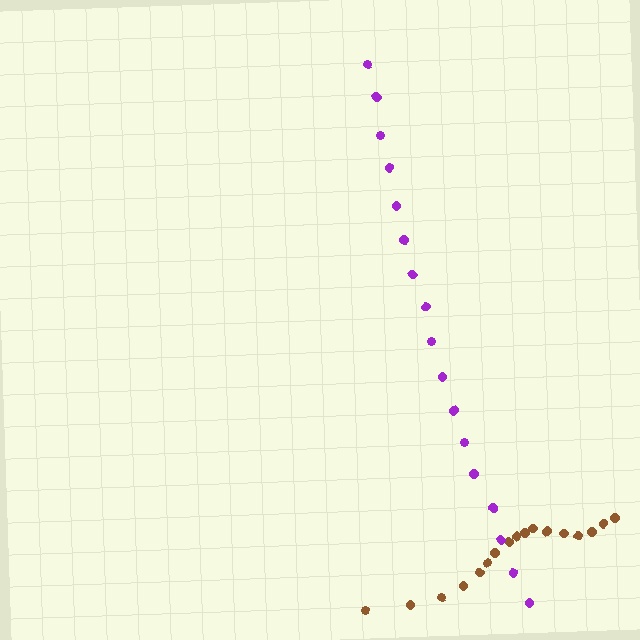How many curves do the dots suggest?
There are 2 distinct paths.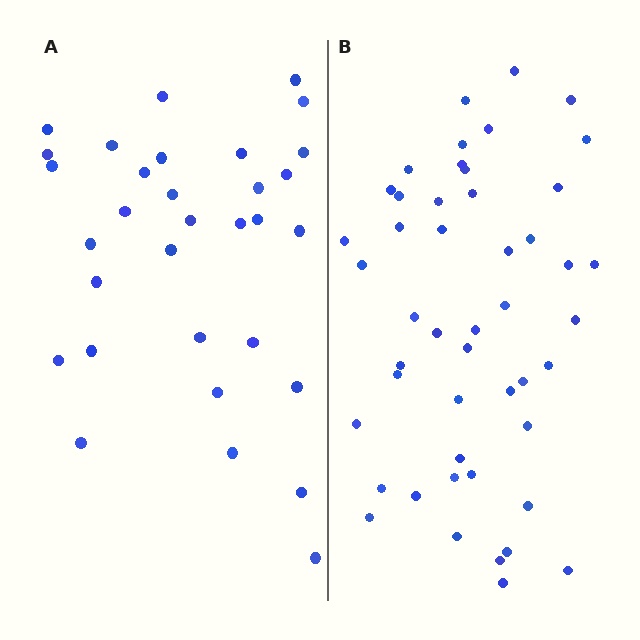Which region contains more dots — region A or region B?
Region B (the right region) has more dots.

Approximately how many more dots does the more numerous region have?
Region B has approximately 15 more dots than region A.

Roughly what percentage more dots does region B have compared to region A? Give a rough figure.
About 50% more.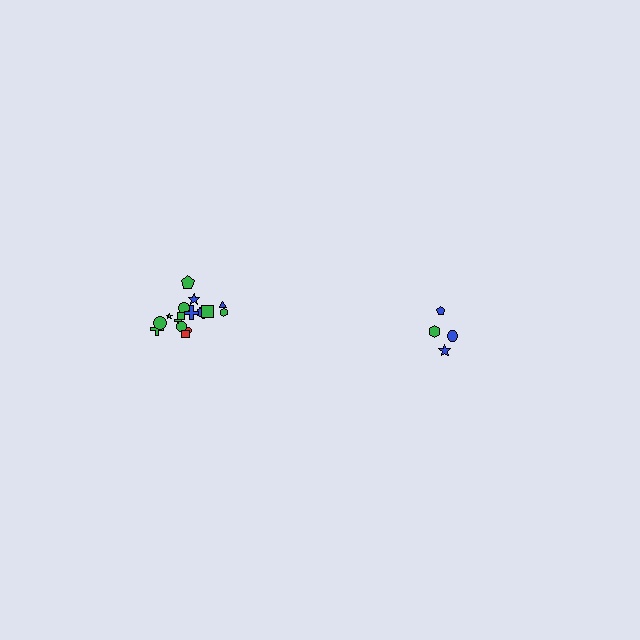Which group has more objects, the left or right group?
The left group.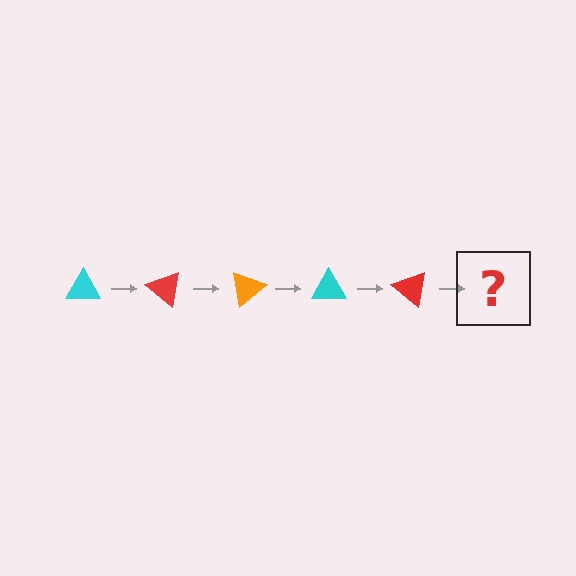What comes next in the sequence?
The next element should be an orange triangle, rotated 200 degrees from the start.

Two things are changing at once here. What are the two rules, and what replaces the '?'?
The two rules are that it rotates 40 degrees each step and the color cycles through cyan, red, and orange. The '?' should be an orange triangle, rotated 200 degrees from the start.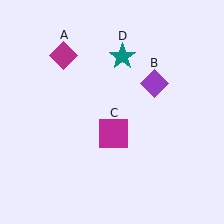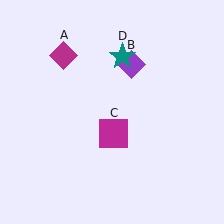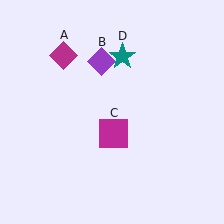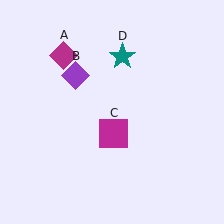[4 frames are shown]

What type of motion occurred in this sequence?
The purple diamond (object B) rotated counterclockwise around the center of the scene.